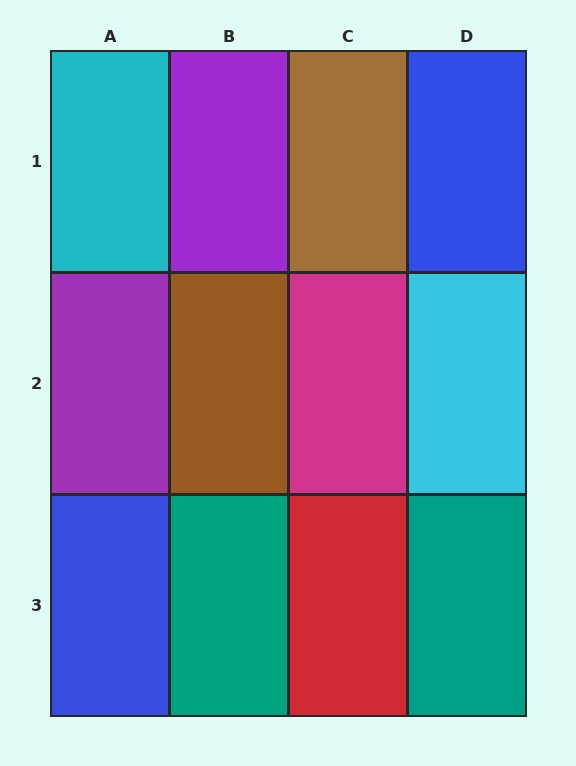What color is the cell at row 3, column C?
Red.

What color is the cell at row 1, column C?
Brown.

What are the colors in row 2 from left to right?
Purple, brown, magenta, cyan.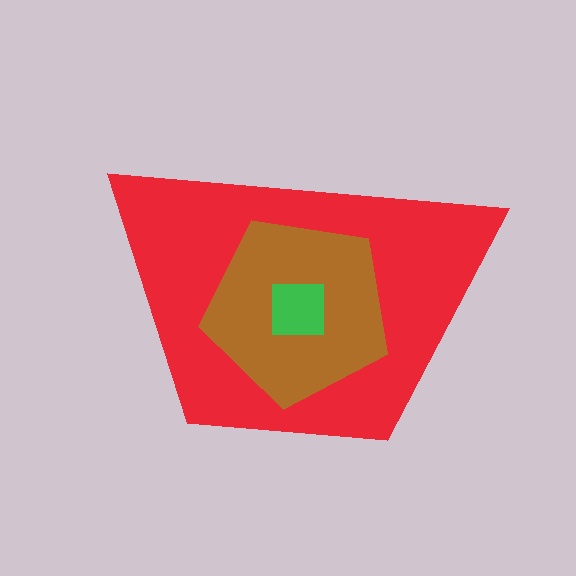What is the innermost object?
The green square.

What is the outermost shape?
The red trapezoid.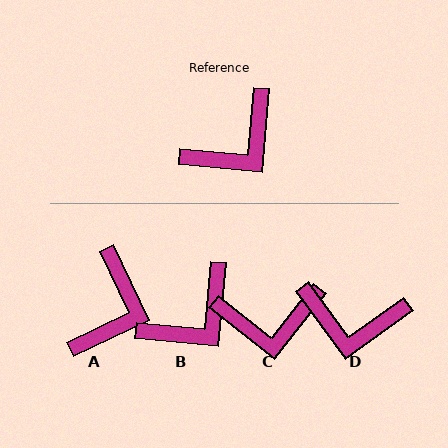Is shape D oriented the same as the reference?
No, it is off by about 49 degrees.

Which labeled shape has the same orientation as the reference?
B.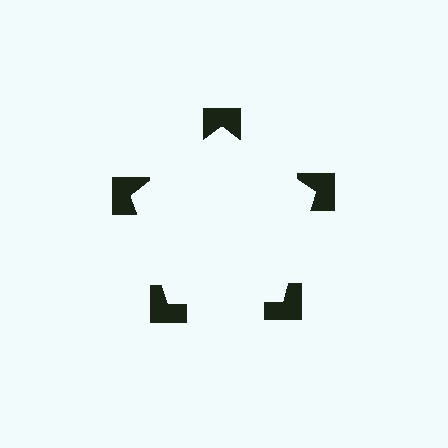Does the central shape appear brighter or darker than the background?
It typically appears slightly brighter than the background, even though no actual brightness change is drawn.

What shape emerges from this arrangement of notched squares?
An illusory pentagon — its edges are inferred from the aligned wedge cuts in the notched squares, not physically drawn.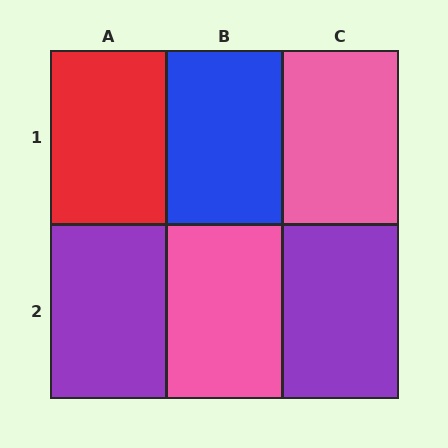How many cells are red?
1 cell is red.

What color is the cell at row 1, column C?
Pink.